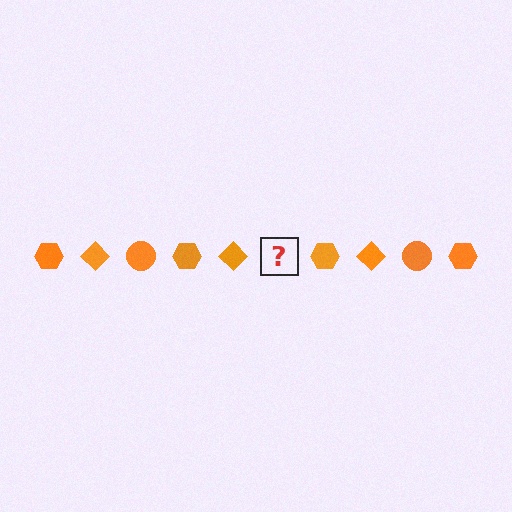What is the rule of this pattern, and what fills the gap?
The rule is that the pattern cycles through hexagon, diamond, circle shapes in orange. The gap should be filled with an orange circle.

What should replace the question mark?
The question mark should be replaced with an orange circle.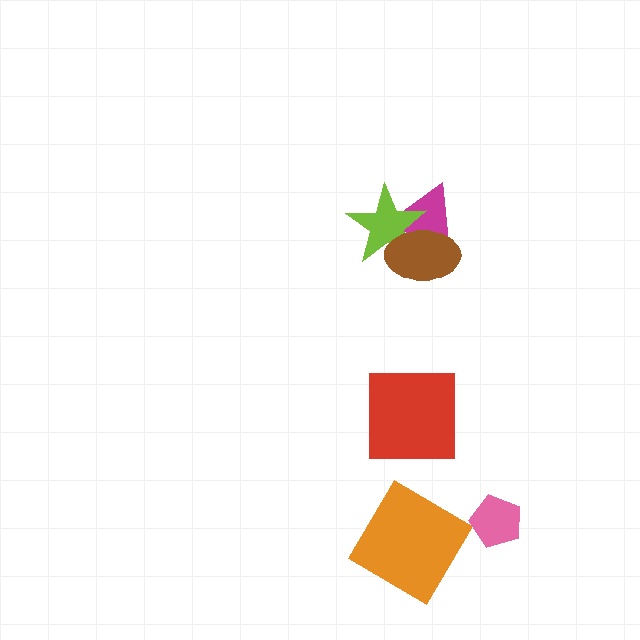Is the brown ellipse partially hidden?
No, no other shape covers it.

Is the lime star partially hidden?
Yes, it is partially covered by another shape.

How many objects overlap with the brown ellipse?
2 objects overlap with the brown ellipse.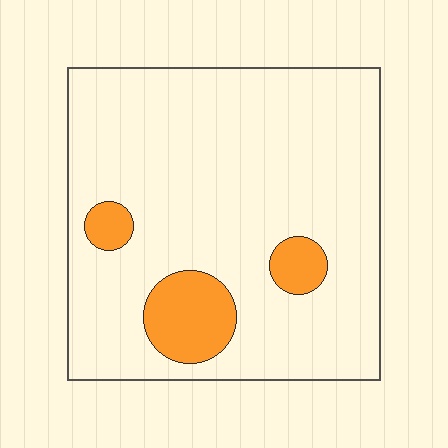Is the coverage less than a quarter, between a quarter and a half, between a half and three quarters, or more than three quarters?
Less than a quarter.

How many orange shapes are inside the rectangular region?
3.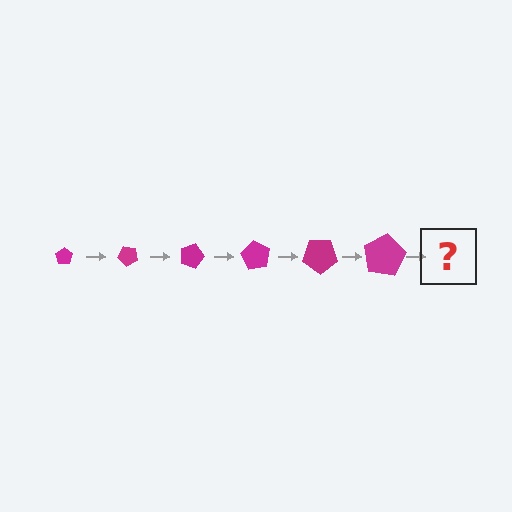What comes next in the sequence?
The next element should be a pentagon, larger than the previous one and rotated 270 degrees from the start.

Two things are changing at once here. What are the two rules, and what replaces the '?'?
The two rules are that the pentagon grows larger each step and it rotates 45 degrees each step. The '?' should be a pentagon, larger than the previous one and rotated 270 degrees from the start.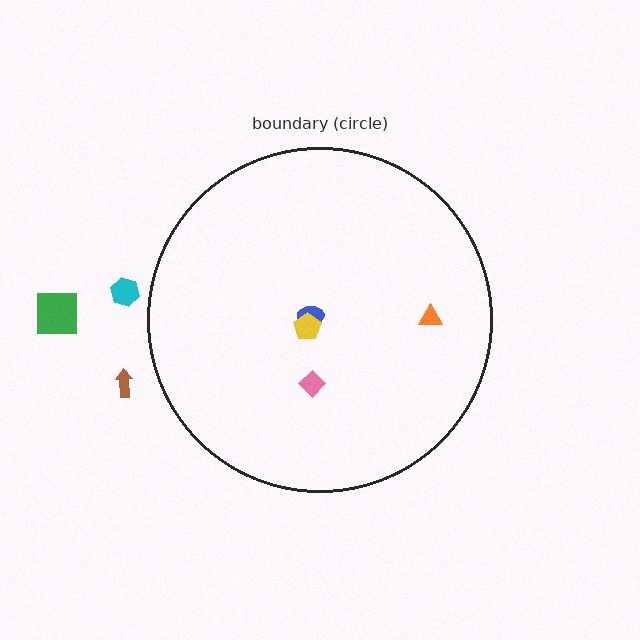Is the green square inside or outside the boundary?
Outside.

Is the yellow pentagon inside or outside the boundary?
Inside.